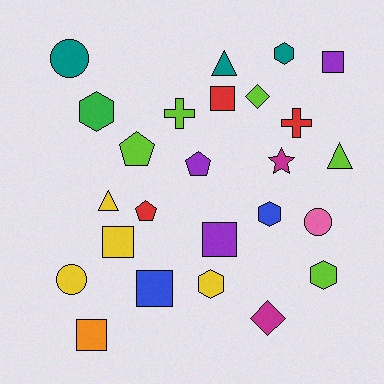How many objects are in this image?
There are 25 objects.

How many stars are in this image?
There is 1 star.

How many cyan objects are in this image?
There are no cyan objects.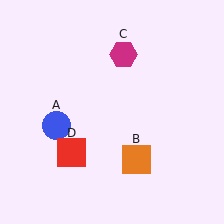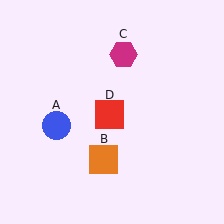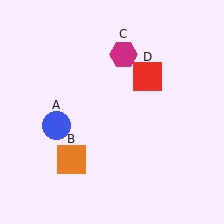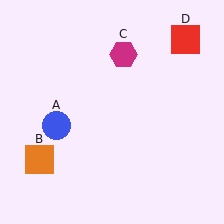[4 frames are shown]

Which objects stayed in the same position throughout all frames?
Blue circle (object A) and magenta hexagon (object C) remained stationary.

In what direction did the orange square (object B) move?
The orange square (object B) moved left.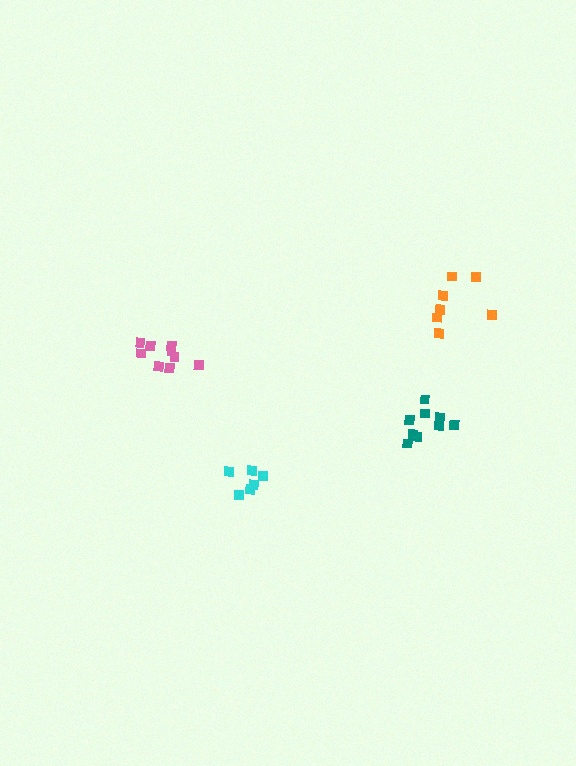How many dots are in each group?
Group 1: 6 dots, Group 2: 9 dots, Group 3: 9 dots, Group 4: 7 dots (31 total).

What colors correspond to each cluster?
The clusters are colored: cyan, teal, pink, orange.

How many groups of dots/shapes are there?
There are 4 groups.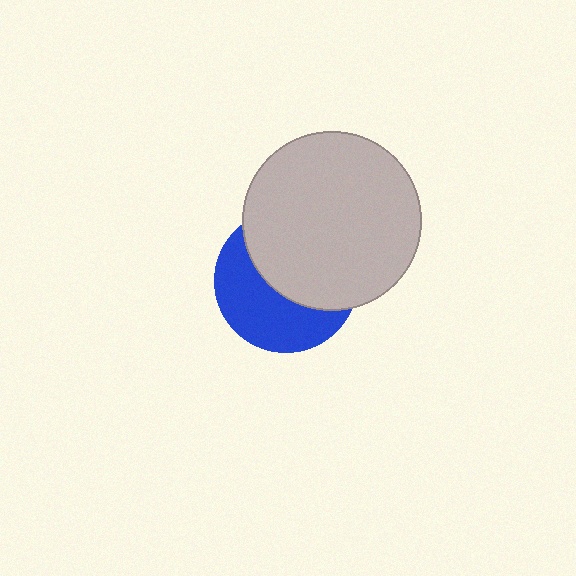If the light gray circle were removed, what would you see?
You would see the complete blue circle.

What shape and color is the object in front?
The object in front is a light gray circle.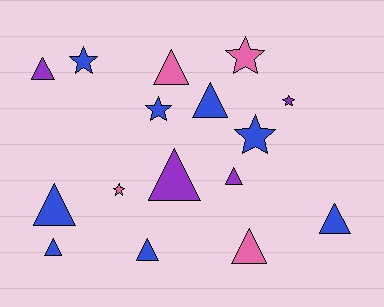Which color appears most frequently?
Blue, with 8 objects.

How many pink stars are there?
There are 2 pink stars.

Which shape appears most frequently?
Triangle, with 10 objects.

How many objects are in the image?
There are 16 objects.